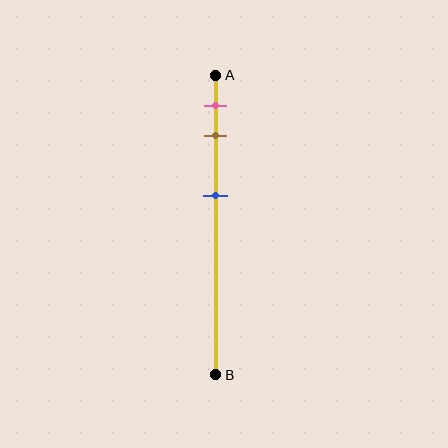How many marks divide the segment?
There are 3 marks dividing the segment.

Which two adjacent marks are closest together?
The pink and brown marks are the closest adjacent pair.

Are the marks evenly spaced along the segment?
No, the marks are not evenly spaced.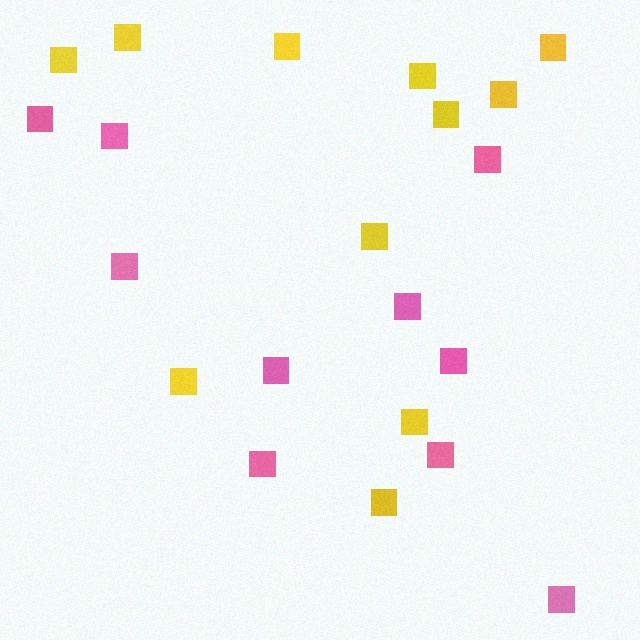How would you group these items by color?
There are 2 groups: one group of yellow squares (11) and one group of pink squares (10).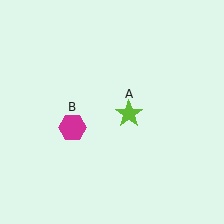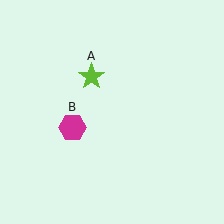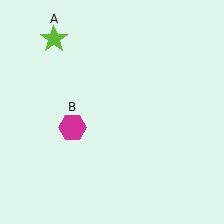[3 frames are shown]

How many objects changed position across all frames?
1 object changed position: lime star (object A).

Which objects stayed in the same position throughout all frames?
Magenta hexagon (object B) remained stationary.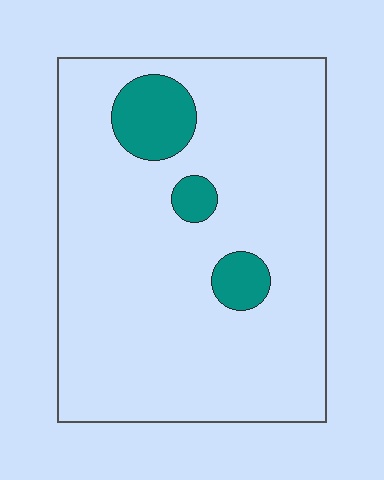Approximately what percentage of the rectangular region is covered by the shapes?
Approximately 10%.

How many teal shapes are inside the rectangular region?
3.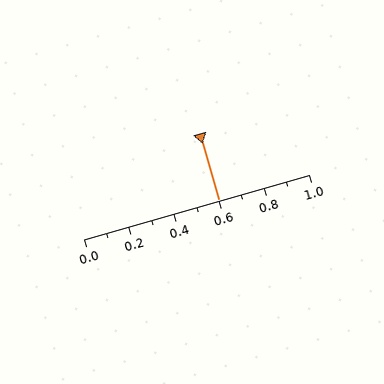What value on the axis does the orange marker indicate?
The marker indicates approximately 0.6.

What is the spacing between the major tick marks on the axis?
The major ticks are spaced 0.2 apart.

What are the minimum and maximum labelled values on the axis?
The axis runs from 0.0 to 1.0.